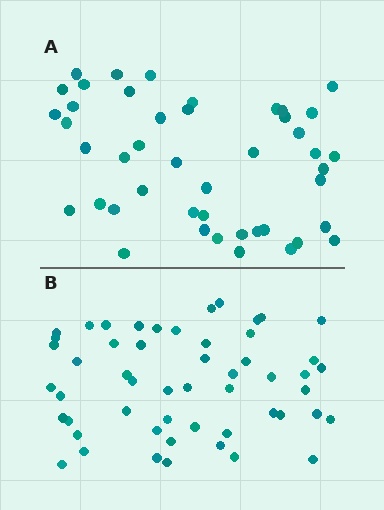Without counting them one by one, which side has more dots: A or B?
Region B (the bottom region) has more dots.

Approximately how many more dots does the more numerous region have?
Region B has roughly 8 or so more dots than region A.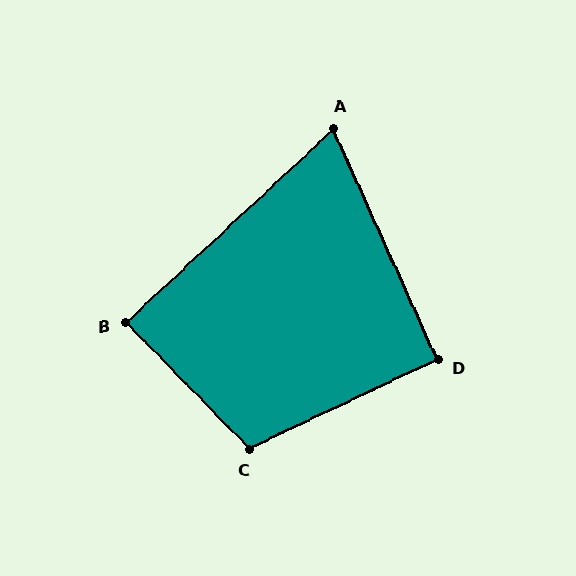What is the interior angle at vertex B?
Approximately 89 degrees (approximately right).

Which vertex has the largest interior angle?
C, at approximately 109 degrees.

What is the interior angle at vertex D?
Approximately 91 degrees (approximately right).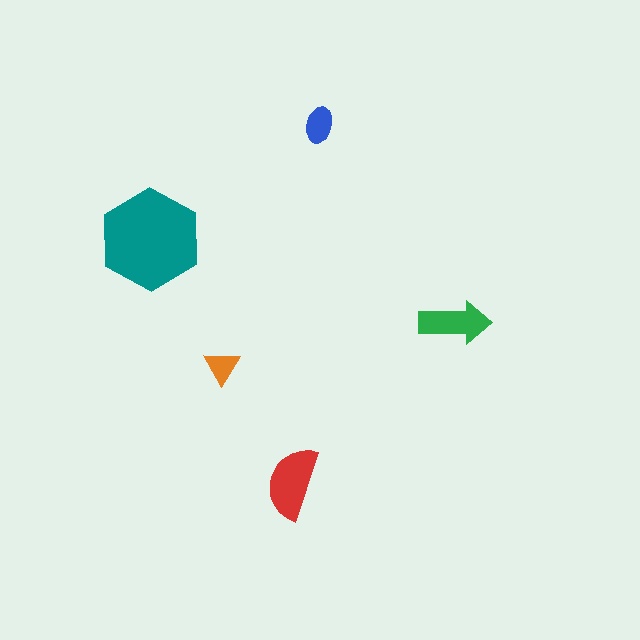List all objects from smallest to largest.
The orange triangle, the blue ellipse, the green arrow, the red semicircle, the teal hexagon.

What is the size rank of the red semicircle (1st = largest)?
2nd.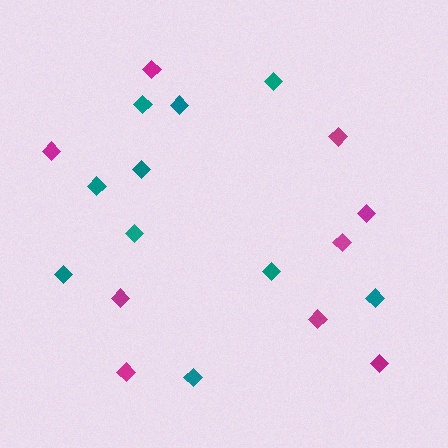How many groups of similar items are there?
There are 2 groups: one group of magenta diamonds (9) and one group of teal diamonds (10).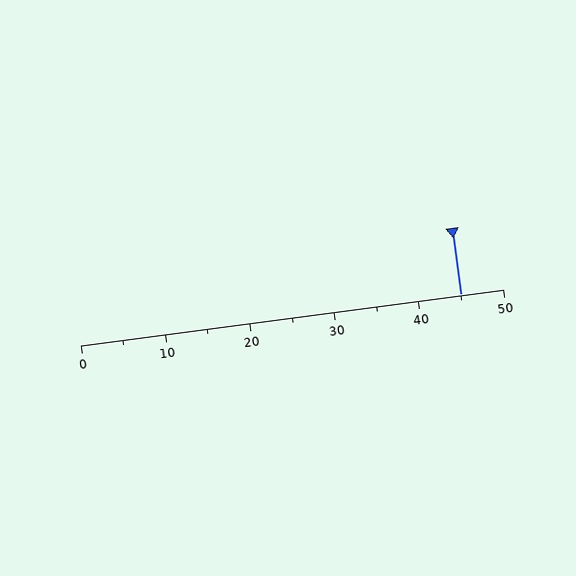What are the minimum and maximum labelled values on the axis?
The axis runs from 0 to 50.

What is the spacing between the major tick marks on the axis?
The major ticks are spaced 10 apart.